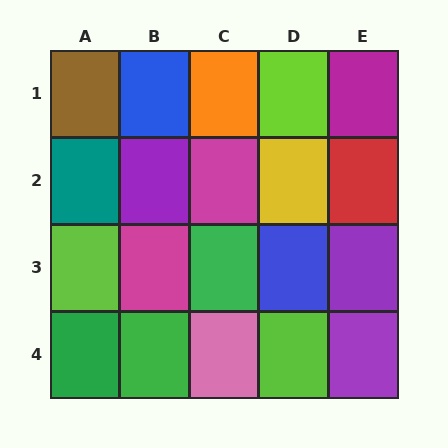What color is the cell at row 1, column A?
Brown.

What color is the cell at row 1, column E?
Magenta.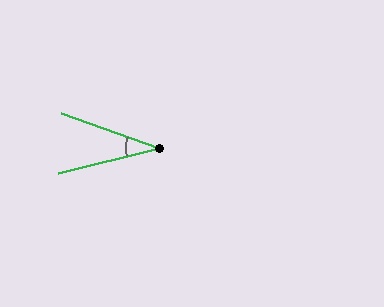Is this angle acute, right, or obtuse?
It is acute.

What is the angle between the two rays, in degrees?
Approximately 33 degrees.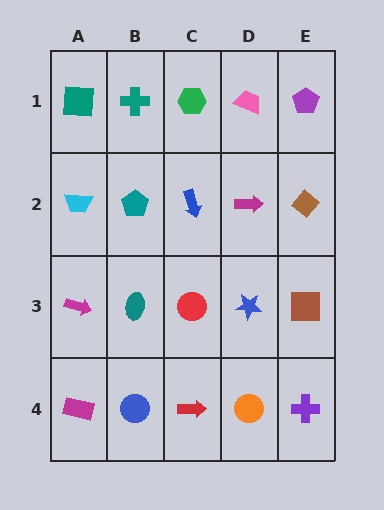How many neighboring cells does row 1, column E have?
2.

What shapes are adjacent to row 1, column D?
A magenta arrow (row 2, column D), a green hexagon (row 1, column C), a purple pentagon (row 1, column E).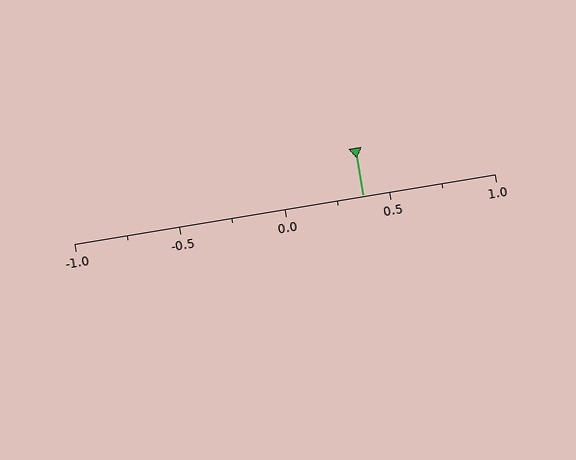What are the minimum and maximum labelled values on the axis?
The axis runs from -1.0 to 1.0.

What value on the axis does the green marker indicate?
The marker indicates approximately 0.38.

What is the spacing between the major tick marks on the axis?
The major ticks are spaced 0.5 apart.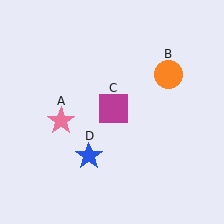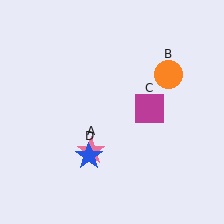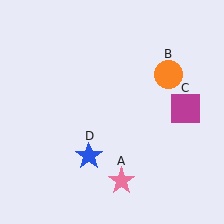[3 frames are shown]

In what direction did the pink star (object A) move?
The pink star (object A) moved down and to the right.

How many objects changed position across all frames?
2 objects changed position: pink star (object A), magenta square (object C).